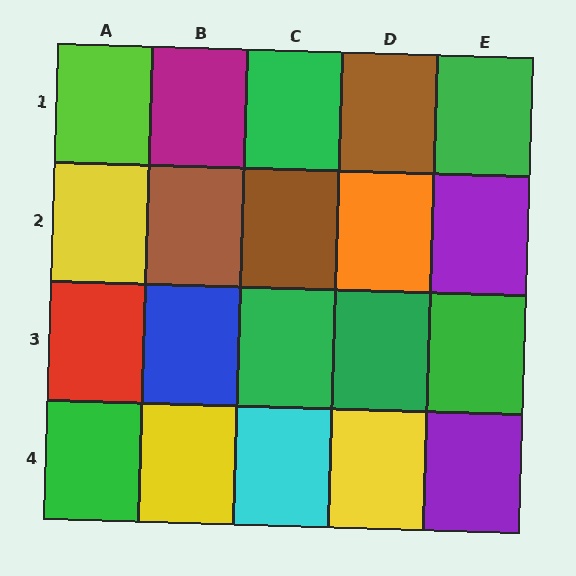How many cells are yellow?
3 cells are yellow.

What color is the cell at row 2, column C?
Brown.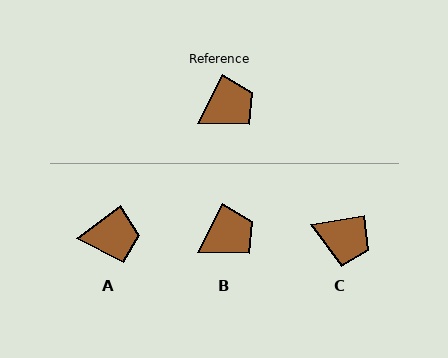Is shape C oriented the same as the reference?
No, it is off by about 53 degrees.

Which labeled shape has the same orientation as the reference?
B.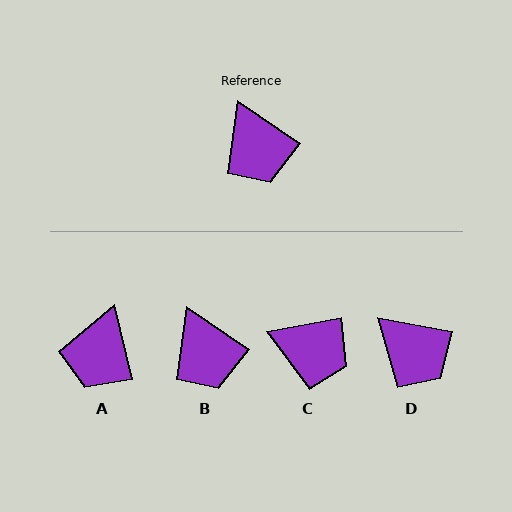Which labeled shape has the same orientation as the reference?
B.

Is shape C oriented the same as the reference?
No, it is off by about 44 degrees.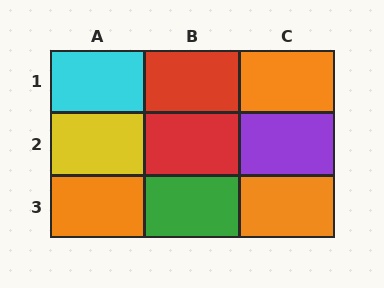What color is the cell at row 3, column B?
Green.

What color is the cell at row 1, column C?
Orange.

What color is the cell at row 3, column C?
Orange.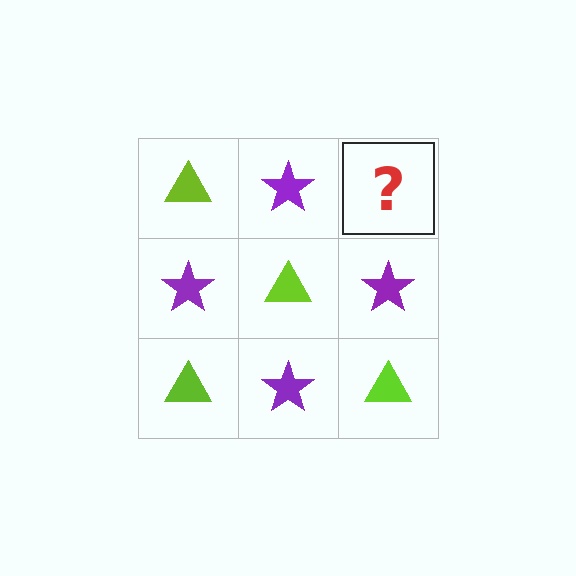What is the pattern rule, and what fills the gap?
The rule is that it alternates lime triangle and purple star in a checkerboard pattern. The gap should be filled with a lime triangle.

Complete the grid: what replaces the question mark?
The question mark should be replaced with a lime triangle.